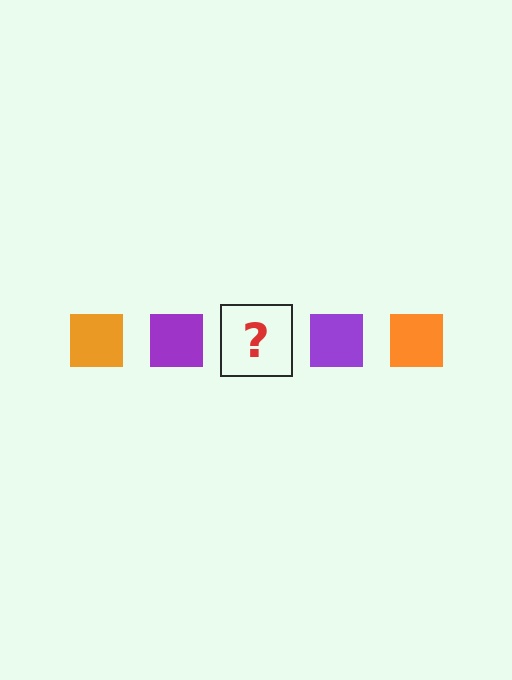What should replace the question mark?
The question mark should be replaced with an orange square.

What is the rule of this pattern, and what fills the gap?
The rule is that the pattern cycles through orange, purple squares. The gap should be filled with an orange square.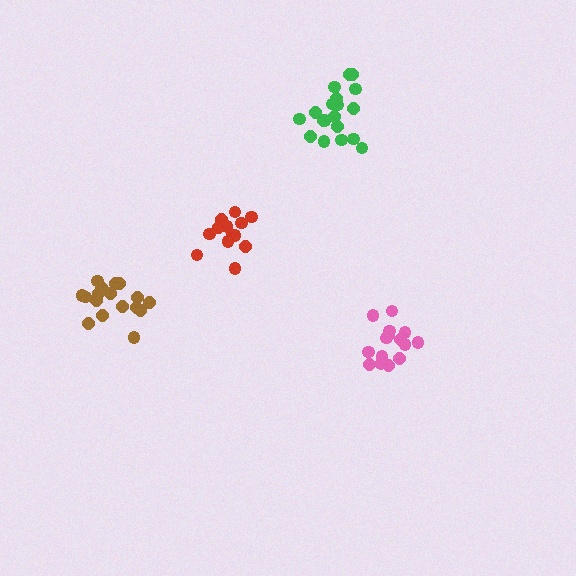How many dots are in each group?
Group 1: 15 dots, Group 2: 17 dots, Group 3: 19 dots, Group 4: 13 dots (64 total).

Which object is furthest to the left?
The brown cluster is leftmost.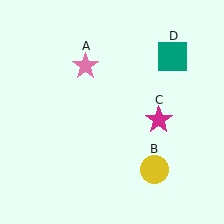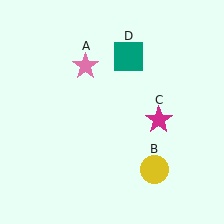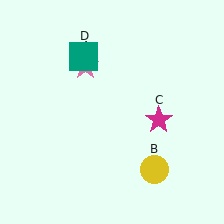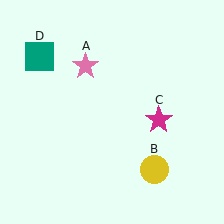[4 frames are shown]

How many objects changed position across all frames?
1 object changed position: teal square (object D).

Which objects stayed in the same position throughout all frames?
Pink star (object A) and yellow circle (object B) and magenta star (object C) remained stationary.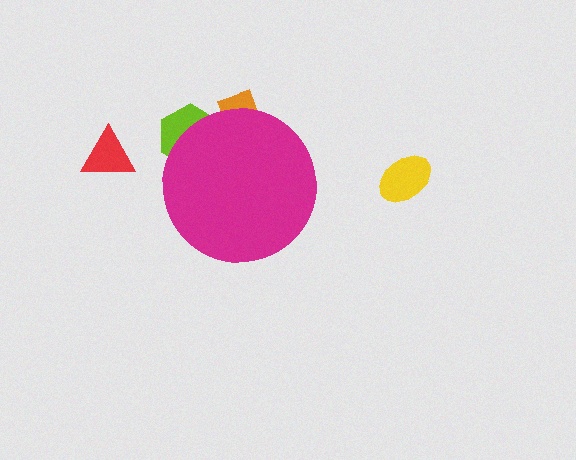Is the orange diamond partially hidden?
Yes, the orange diamond is partially hidden behind the magenta circle.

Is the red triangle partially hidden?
No, the red triangle is fully visible.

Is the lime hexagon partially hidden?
Yes, the lime hexagon is partially hidden behind the magenta circle.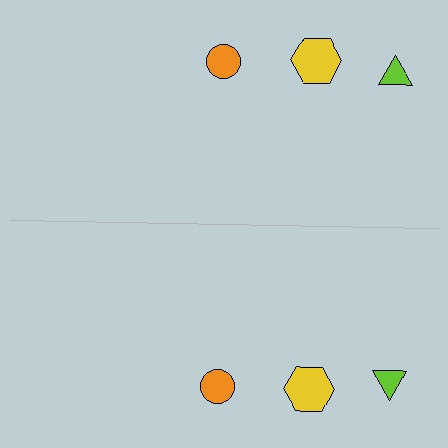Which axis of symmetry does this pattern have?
The pattern has a horizontal axis of symmetry running through the center of the image.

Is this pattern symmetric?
Yes, this pattern has bilateral (reflection) symmetry.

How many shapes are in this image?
There are 6 shapes in this image.